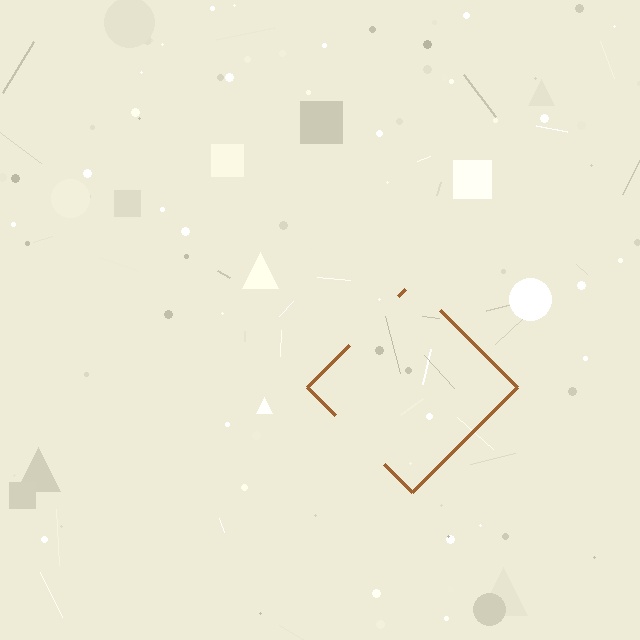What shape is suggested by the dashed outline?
The dashed outline suggests a diamond.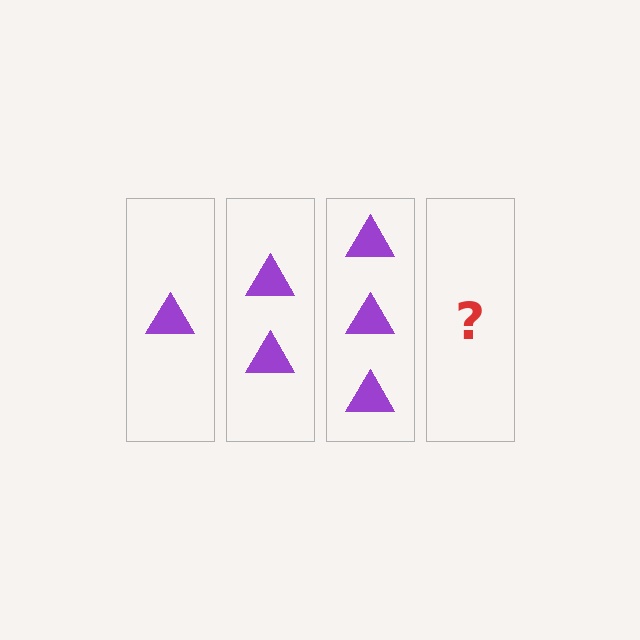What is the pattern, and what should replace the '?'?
The pattern is that each step adds one more triangle. The '?' should be 4 triangles.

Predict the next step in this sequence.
The next step is 4 triangles.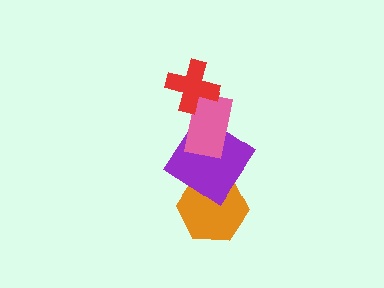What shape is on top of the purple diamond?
The pink rectangle is on top of the purple diamond.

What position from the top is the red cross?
The red cross is 1st from the top.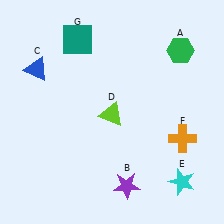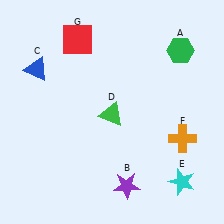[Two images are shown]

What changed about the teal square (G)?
In Image 1, G is teal. In Image 2, it changed to red.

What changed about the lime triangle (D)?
In Image 1, D is lime. In Image 2, it changed to green.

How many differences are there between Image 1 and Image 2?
There are 2 differences between the two images.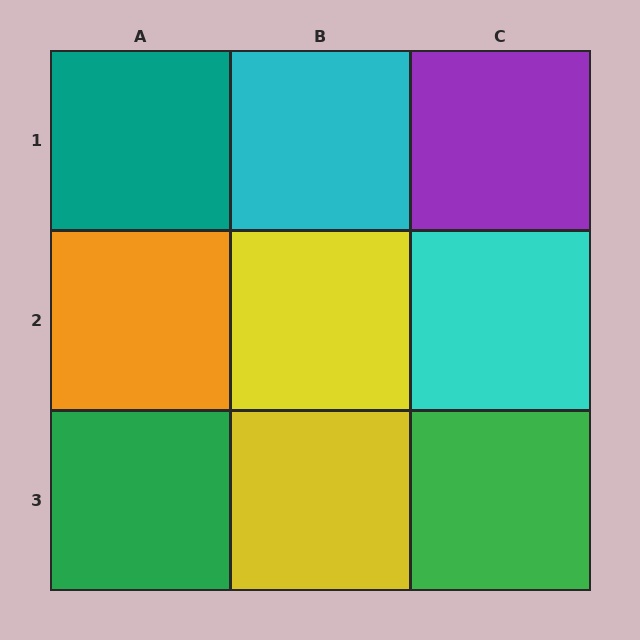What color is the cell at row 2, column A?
Orange.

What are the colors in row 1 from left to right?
Teal, cyan, purple.